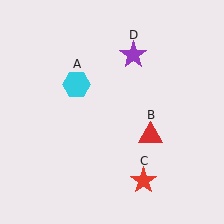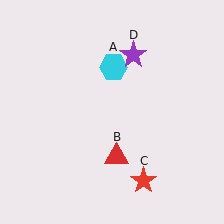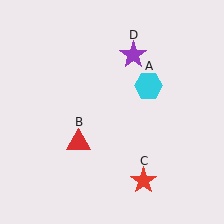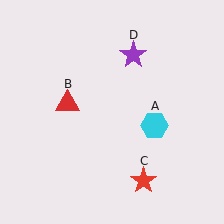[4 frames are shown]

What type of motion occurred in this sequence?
The cyan hexagon (object A), red triangle (object B) rotated clockwise around the center of the scene.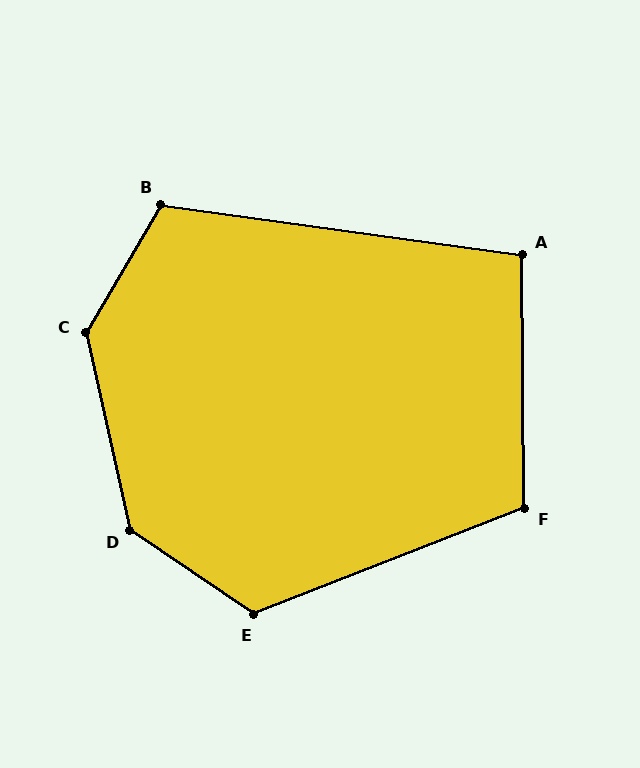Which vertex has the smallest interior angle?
A, at approximately 99 degrees.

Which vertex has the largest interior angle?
C, at approximately 137 degrees.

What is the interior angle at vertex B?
Approximately 113 degrees (obtuse).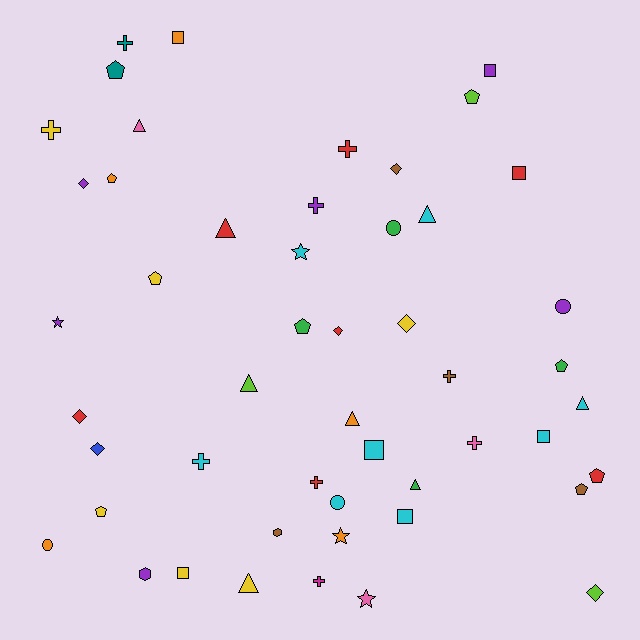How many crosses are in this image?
There are 9 crosses.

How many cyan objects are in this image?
There are 8 cyan objects.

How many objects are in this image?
There are 50 objects.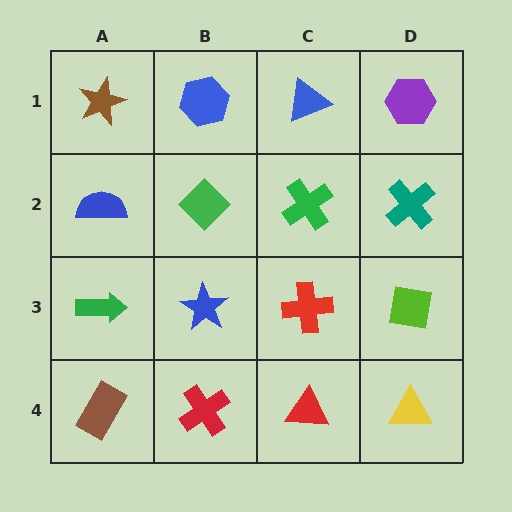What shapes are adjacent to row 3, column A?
A blue semicircle (row 2, column A), a brown rectangle (row 4, column A), a blue star (row 3, column B).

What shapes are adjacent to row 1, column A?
A blue semicircle (row 2, column A), a blue hexagon (row 1, column B).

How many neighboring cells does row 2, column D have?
3.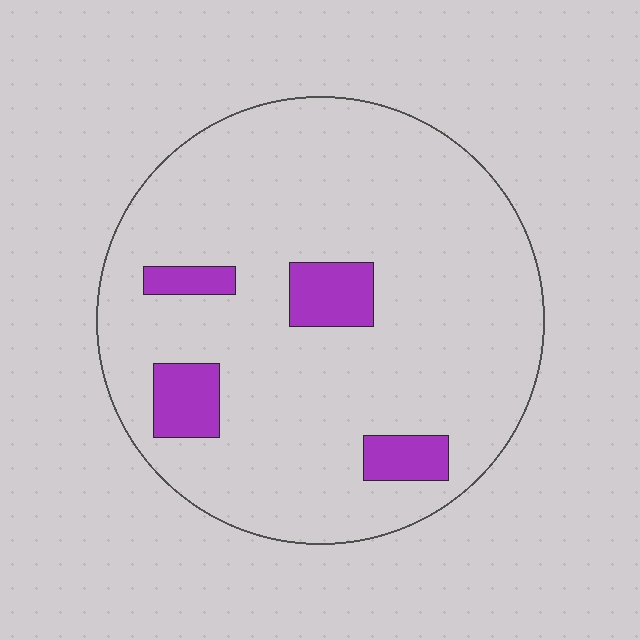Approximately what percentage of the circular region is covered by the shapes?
Approximately 10%.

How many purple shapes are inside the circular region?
4.